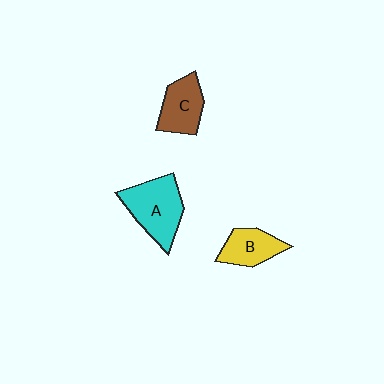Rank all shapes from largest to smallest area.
From largest to smallest: A (cyan), C (brown), B (yellow).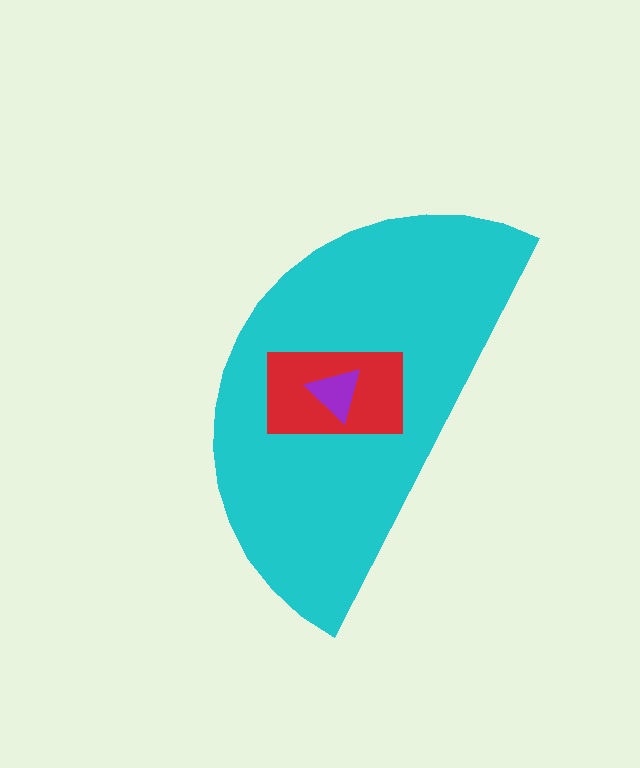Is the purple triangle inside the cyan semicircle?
Yes.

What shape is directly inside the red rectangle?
The purple triangle.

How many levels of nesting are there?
3.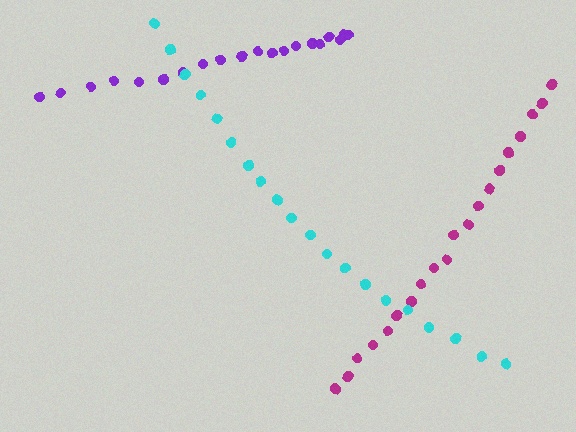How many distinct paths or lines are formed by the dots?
There are 3 distinct paths.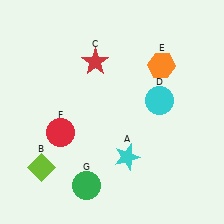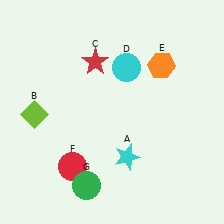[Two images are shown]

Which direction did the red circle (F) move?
The red circle (F) moved down.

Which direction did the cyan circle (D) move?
The cyan circle (D) moved left.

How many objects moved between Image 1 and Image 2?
3 objects moved between the two images.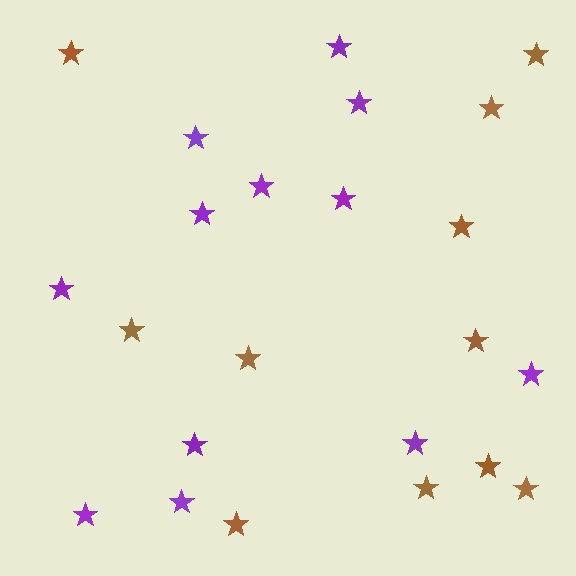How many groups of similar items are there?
There are 2 groups: one group of purple stars (12) and one group of brown stars (11).